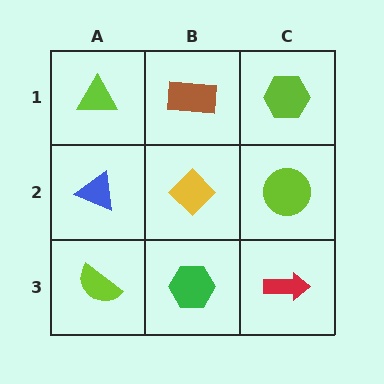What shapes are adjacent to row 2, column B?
A brown rectangle (row 1, column B), a green hexagon (row 3, column B), a blue triangle (row 2, column A), a lime circle (row 2, column C).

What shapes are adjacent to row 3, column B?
A yellow diamond (row 2, column B), a lime semicircle (row 3, column A), a red arrow (row 3, column C).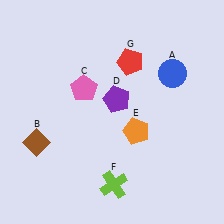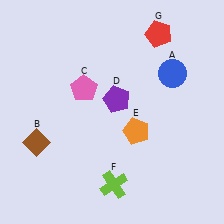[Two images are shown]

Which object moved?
The red pentagon (G) moved right.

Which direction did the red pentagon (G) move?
The red pentagon (G) moved right.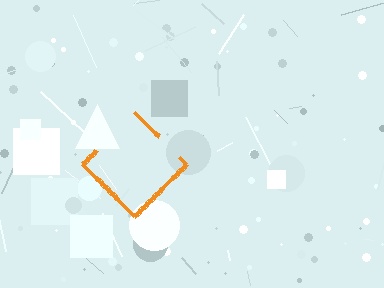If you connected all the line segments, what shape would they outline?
They would outline a diamond.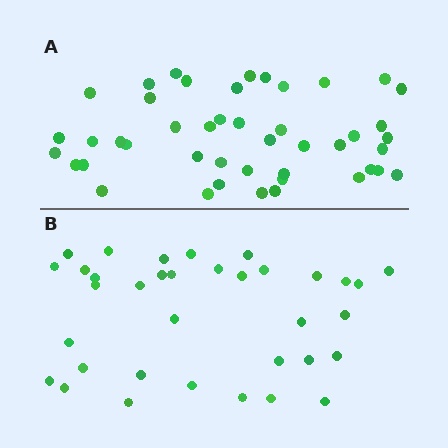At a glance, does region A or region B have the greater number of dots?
Region A (the top region) has more dots.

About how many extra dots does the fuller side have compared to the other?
Region A has roughly 10 or so more dots than region B.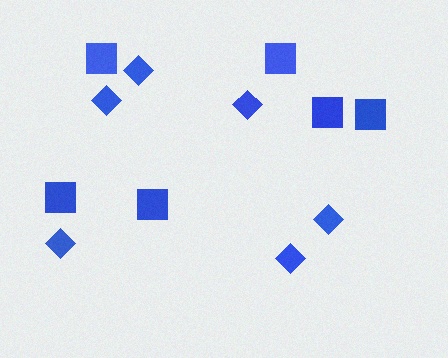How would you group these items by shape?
There are 2 groups: one group of diamonds (6) and one group of squares (6).